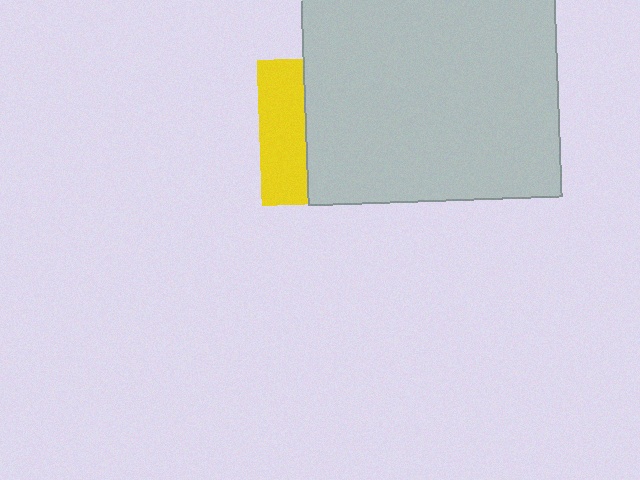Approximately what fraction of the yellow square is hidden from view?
Roughly 68% of the yellow square is hidden behind the light gray square.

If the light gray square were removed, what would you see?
You would see the complete yellow square.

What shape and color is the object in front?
The object in front is a light gray square.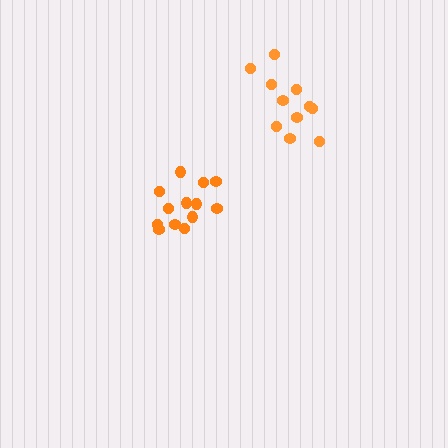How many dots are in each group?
Group 1: 11 dots, Group 2: 13 dots (24 total).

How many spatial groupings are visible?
There are 2 spatial groupings.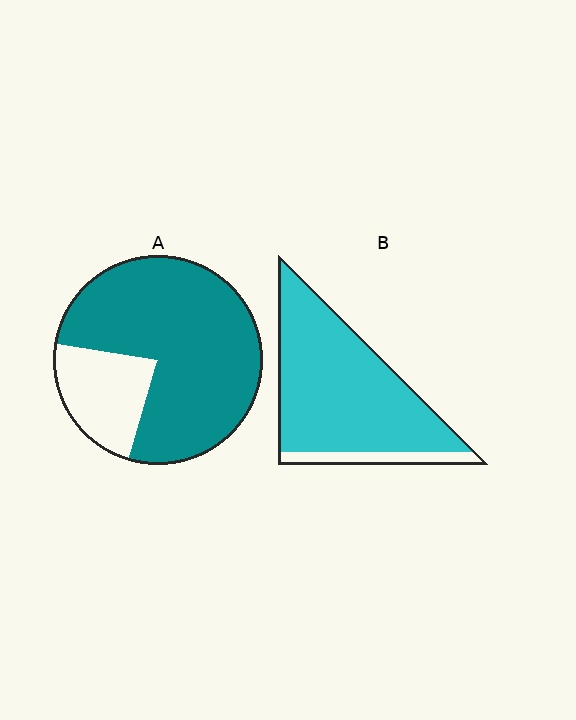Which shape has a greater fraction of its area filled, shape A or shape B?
Shape B.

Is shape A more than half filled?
Yes.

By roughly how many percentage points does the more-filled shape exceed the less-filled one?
By roughly 10 percentage points (B over A).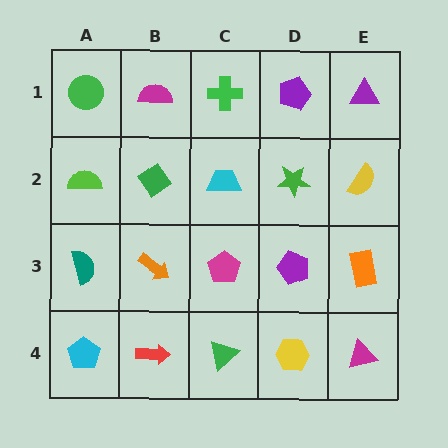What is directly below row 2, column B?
An orange arrow.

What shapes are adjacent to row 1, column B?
A green diamond (row 2, column B), a green circle (row 1, column A), a green cross (row 1, column C).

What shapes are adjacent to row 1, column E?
A yellow semicircle (row 2, column E), a purple pentagon (row 1, column D).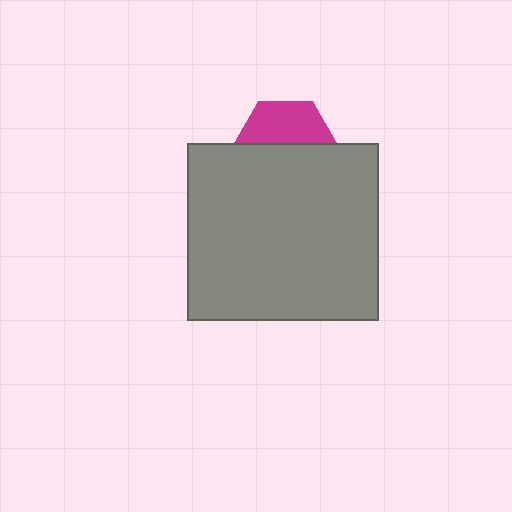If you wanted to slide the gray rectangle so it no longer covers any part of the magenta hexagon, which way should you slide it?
Slide it down — that is the most direct way to separate the two shapes.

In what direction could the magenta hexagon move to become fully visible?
The magenta hexagon could move up. That would shift it out from behind the gray rectangle entirely.